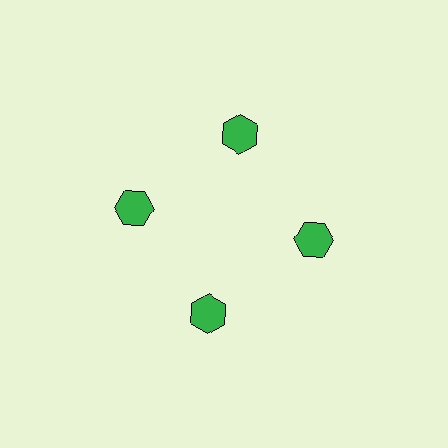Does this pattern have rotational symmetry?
Yes, this pattern has 4-fold rotational symmetry. It looks the same after rotating 90 degrees around the center.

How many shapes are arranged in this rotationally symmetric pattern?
There are 4 shapes, arranged in 4 groups of 1.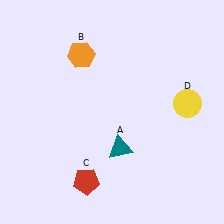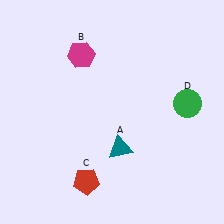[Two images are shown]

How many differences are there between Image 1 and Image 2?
There are 2 differences between the two images.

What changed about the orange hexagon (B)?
In Image 1, B is orange. In Image 2, it changed to magenta.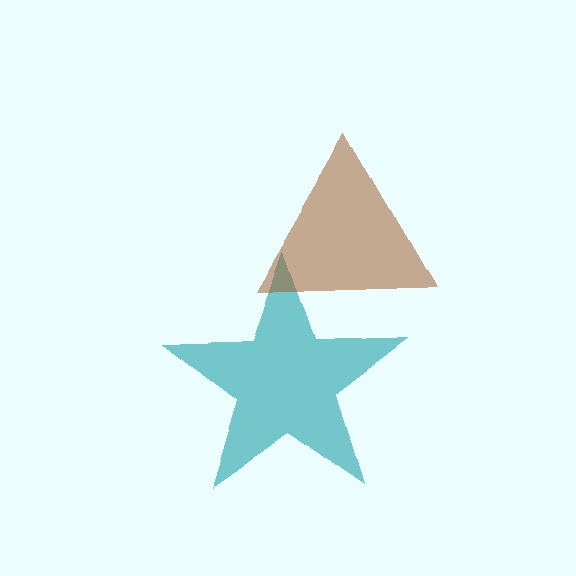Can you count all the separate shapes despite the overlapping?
Yes, there are 2 separate shapes.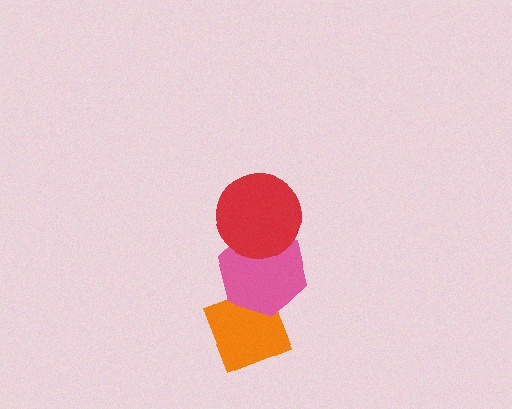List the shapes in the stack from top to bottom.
From top to bottom: the red circle, the pink hexagon, the orange diamond.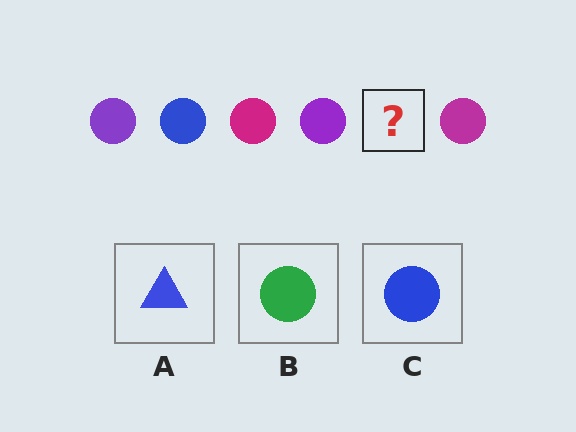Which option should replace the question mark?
Option C.